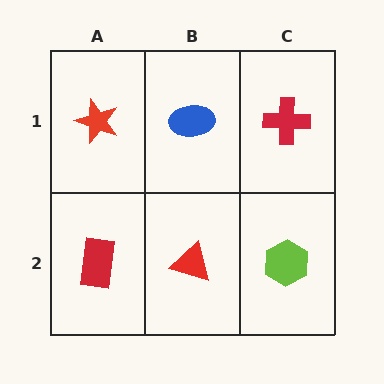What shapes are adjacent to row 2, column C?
A red cross (row 1, column C), a red triangle (row 2, column B).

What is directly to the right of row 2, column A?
A red triangle.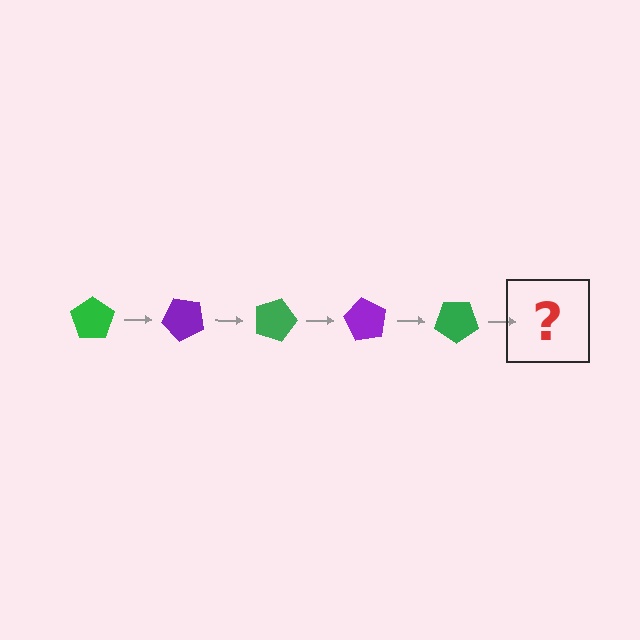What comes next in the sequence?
The next element should be a purple pentagon, rotated 225 degrees from the start.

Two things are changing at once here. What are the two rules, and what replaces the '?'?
The two rules are that it rotates 45 degrees each step and the color cycles through green and purple. The '?' should be a purple pentagon, rotated 225 degrees from the start.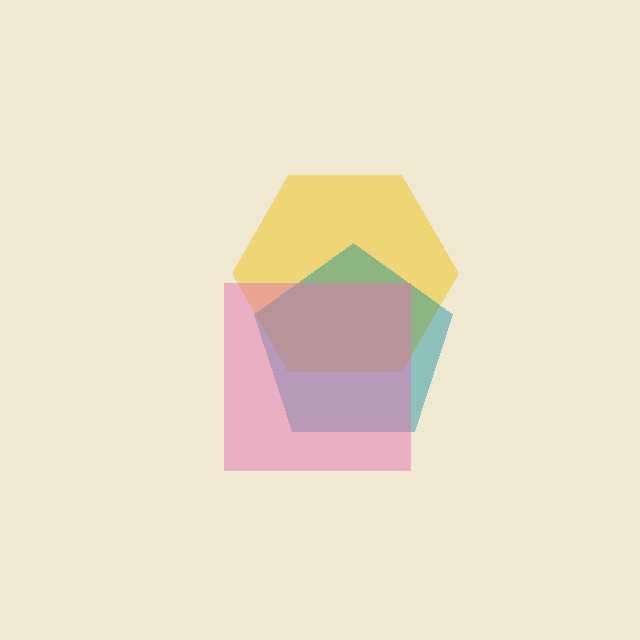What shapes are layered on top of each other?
The layered shapes are: a yellow hexagon, a teal pentagon, a pink square.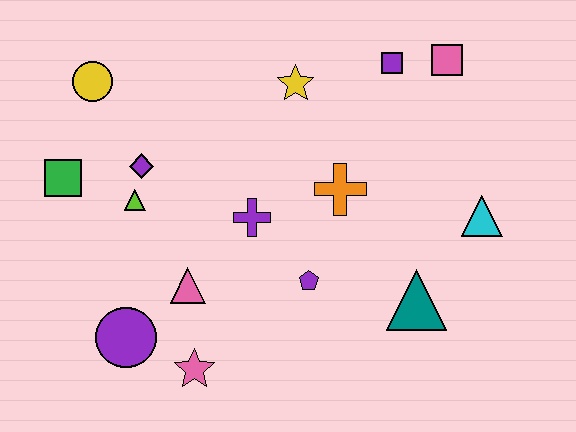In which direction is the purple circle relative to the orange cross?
The purple circle is to the left of the orange cross.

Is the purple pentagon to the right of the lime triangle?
Yes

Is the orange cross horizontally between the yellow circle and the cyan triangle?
Yes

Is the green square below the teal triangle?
No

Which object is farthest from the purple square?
The purple circle is farthest from the purple square.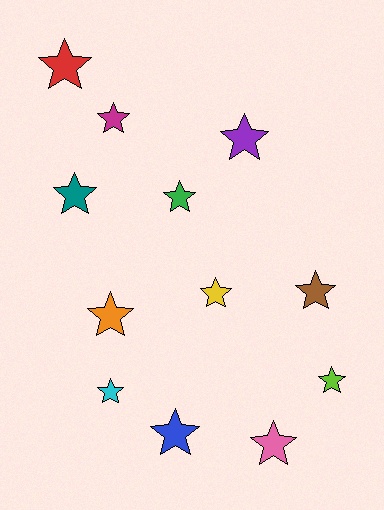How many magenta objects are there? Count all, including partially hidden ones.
There is 1 magenta object.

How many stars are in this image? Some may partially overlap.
There are 12 stars.